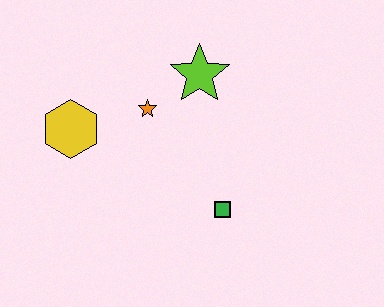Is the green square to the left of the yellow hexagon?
No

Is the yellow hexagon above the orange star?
No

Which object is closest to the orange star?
The lime star is closest to the orange star.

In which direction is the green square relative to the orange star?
The green square is below the orange star.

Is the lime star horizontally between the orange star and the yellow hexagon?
No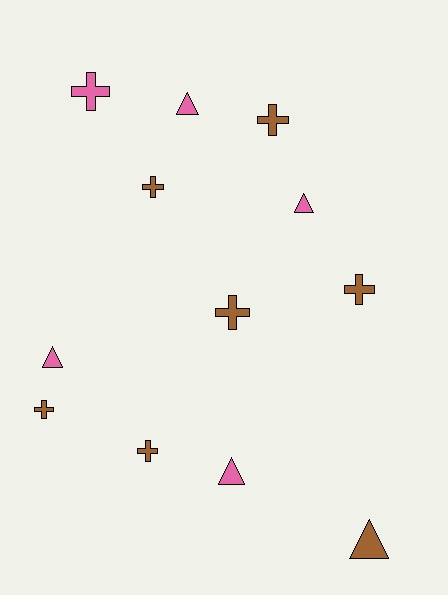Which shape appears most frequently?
Cross, with 7 objects.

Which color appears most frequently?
Brown, with 7 objects.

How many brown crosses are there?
There are 6 brown crosses.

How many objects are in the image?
There are 12 objects.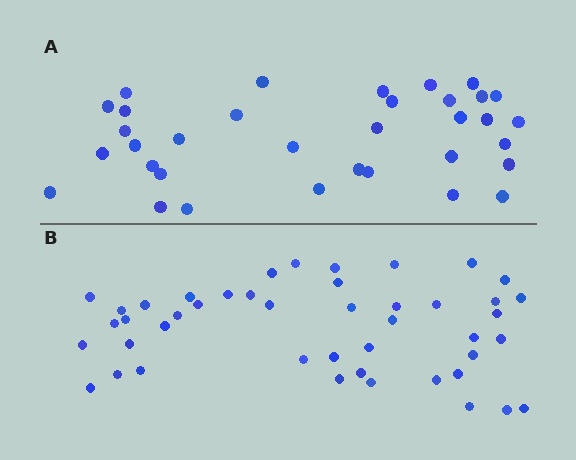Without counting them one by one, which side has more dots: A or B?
Region B (the bottom region) has more dots.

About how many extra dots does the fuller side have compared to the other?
Region B has roughly 12 or so more dots than region A.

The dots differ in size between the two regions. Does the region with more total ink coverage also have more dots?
No. Region A has more total ink coverage because its dots are larger, but region B actually contains more individual dots. Total area can be misleading — the number of items is what matters here.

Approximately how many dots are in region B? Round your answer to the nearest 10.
About 40 dots. (The exact count is 45, which rounds to 40.)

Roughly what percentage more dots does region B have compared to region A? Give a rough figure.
About 30% more.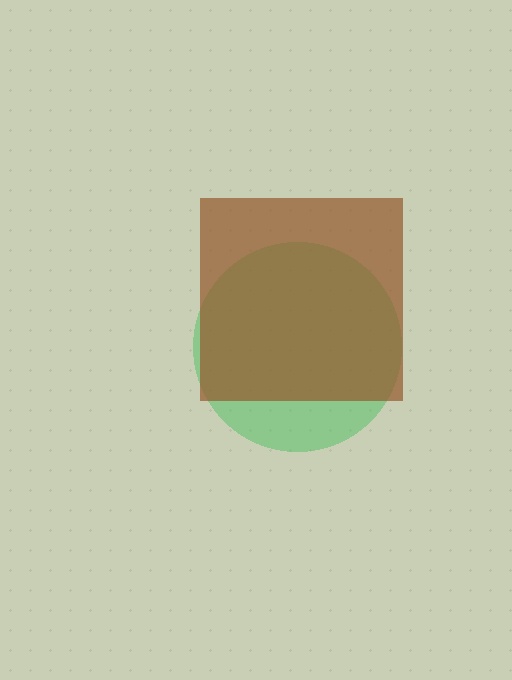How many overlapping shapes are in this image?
There are 2 overlapping shapes in the image.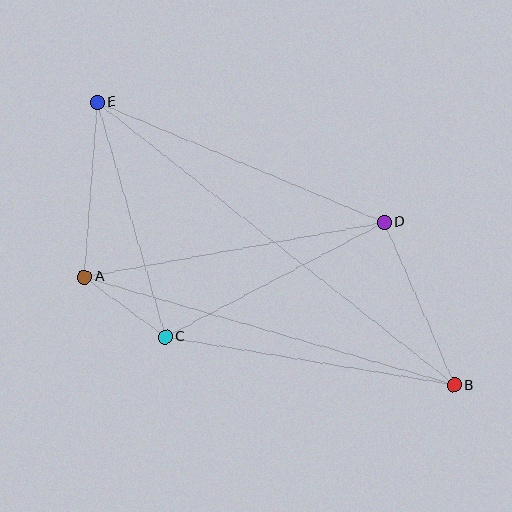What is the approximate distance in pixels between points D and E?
The distance between D and E is approximately 311 pixels.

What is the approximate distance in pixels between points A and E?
The distance between A and E is approximately 175 pixels.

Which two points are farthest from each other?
Points B and E are farthest from each other.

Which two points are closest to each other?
Points A and C are closest to each other.